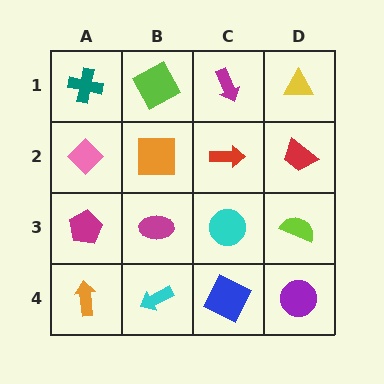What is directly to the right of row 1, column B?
A magenta arrow.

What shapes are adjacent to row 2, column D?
A yellow triangle (row 1, column D), a lime semicircle (row 3, column D), a red arrow (row 2, column C).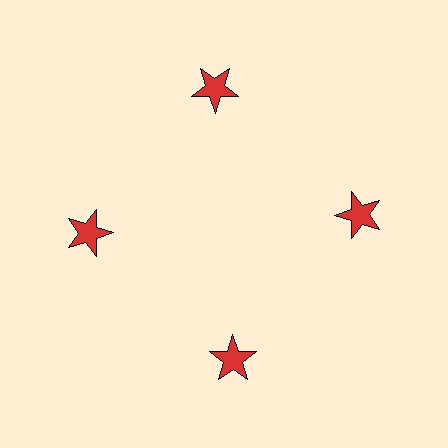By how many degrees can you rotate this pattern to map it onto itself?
The pattern maps onto itself every 90 degrees of rotation.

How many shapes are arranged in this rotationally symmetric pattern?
There are 4 shapes, arranged in 4 groups of 1.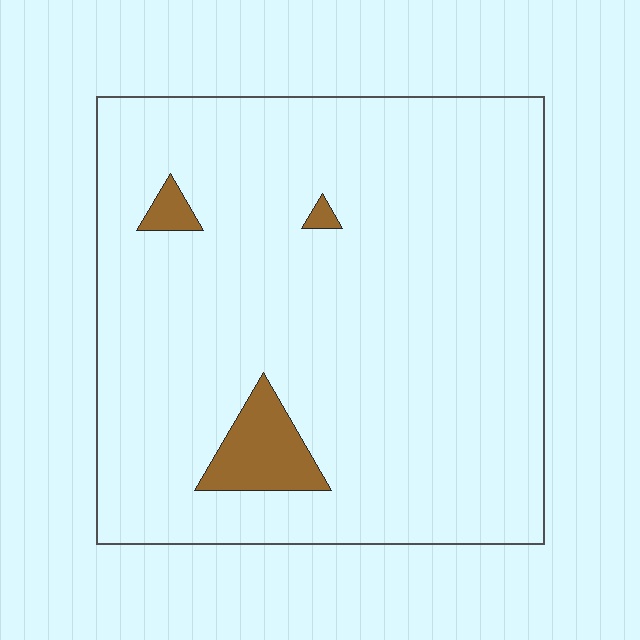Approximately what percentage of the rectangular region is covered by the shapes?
Approximately 5%.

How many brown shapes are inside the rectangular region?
3.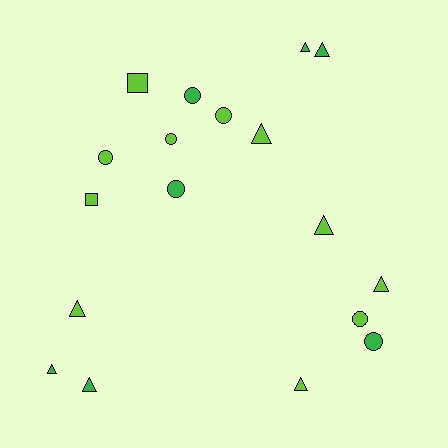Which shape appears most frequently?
Triangle, with 9 objects.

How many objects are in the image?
There are 18 objects.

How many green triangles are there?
There are 4 green triangles.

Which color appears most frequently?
Lime, with 11 objects.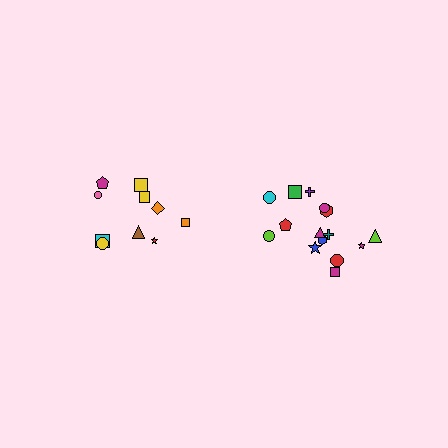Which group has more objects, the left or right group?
The right group.